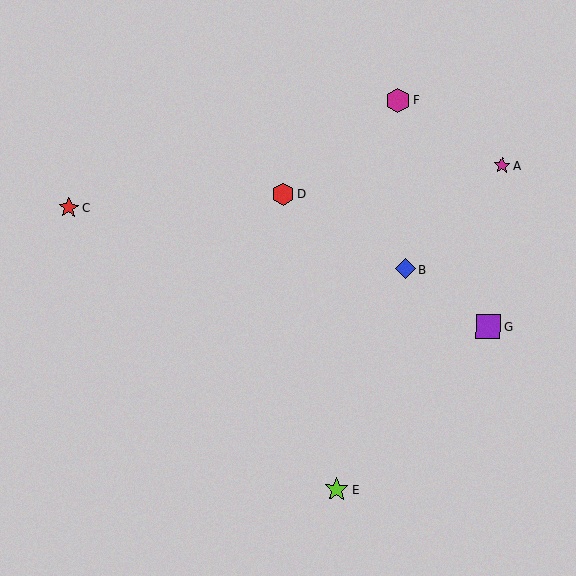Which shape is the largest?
The purple square (labeled G) is the largest.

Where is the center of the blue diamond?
The center of the blue diamond is at (406, 269).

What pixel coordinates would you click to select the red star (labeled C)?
Click at (69, 208) to select the red star C.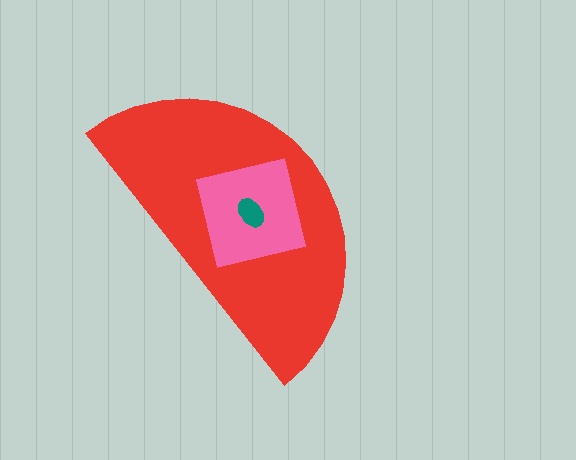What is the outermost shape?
The red semicircle.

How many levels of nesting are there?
3.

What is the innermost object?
The teal ellipse.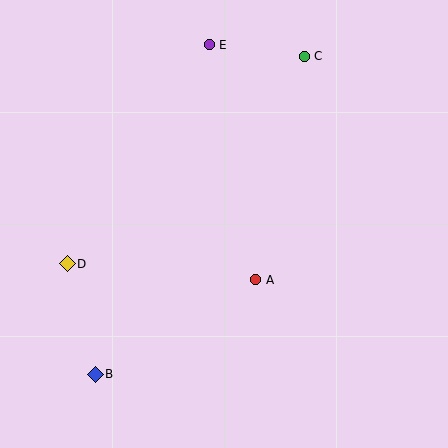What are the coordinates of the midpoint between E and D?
The midpoint between E and D is at (138, 154).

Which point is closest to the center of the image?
Point A at (256, 280) is closest to the center.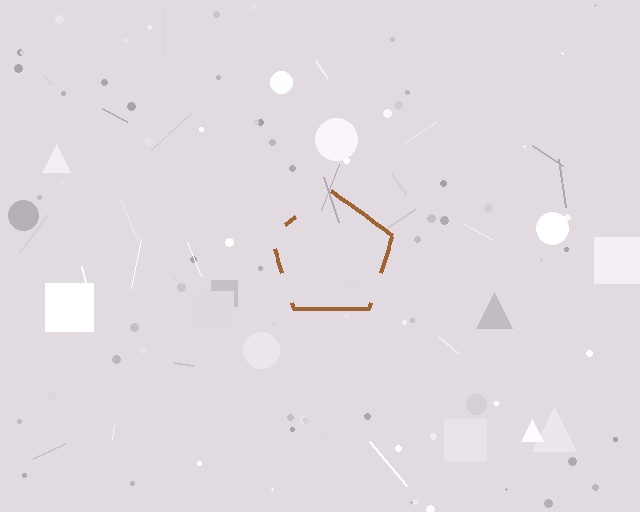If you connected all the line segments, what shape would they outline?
They would outline a pentagon.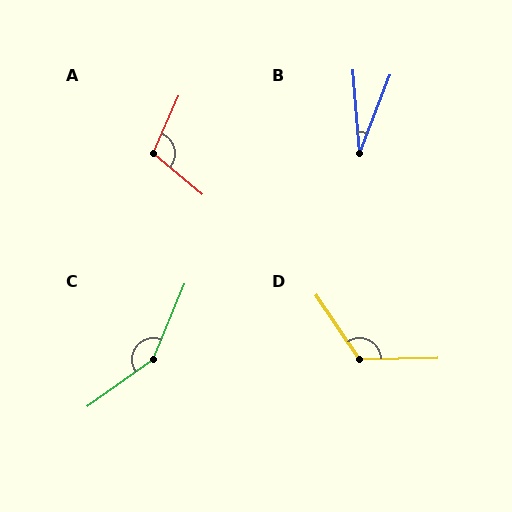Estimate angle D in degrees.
Approximately 123 degrees.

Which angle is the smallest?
B, at approximately 26 degrees.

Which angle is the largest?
C, at approximately 148 degrees.